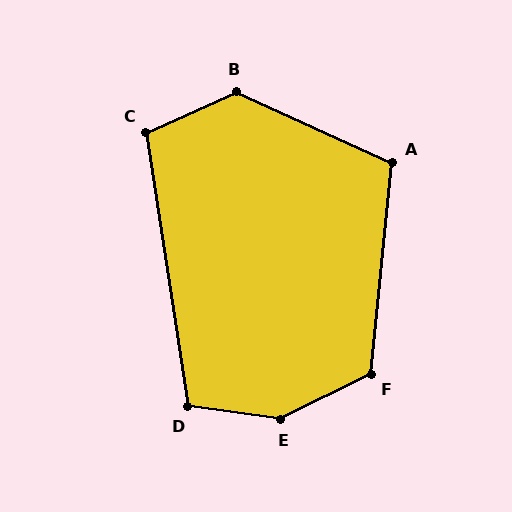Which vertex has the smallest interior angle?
C, at approximately 106 degrees.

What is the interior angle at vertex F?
Approximately 122 degrees (obtuse).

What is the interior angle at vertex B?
Approximately 131 degrees (obtuse).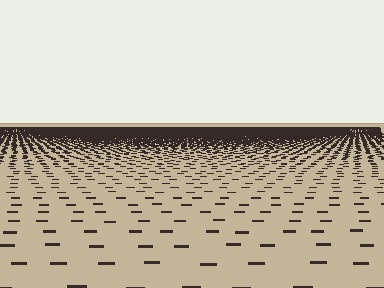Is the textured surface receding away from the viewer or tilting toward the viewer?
The surface is receding away from the viewer. Texture elements get smaller and denser toward the top.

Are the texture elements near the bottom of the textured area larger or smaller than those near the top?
Larger. Near the bottom, elements are closer to the viewer and appear at a bigger on-screen size.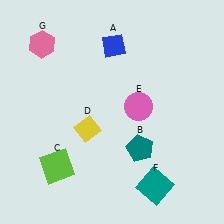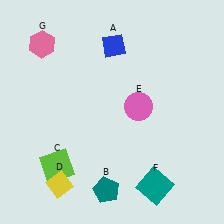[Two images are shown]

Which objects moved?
The objects that moved are: the teal pentagon (B), the yellow diamond (D).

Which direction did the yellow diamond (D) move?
The yellow diamond (D) moved down.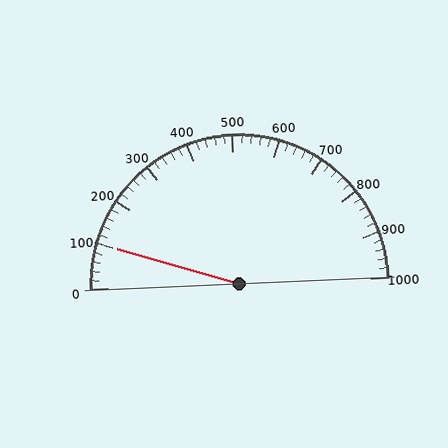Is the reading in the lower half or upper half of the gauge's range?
The reading is in the lower half of the range (0 to 1000).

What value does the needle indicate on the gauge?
The needle indicates approximately 100.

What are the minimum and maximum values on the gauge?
The gauge ranges from 0 to 1000.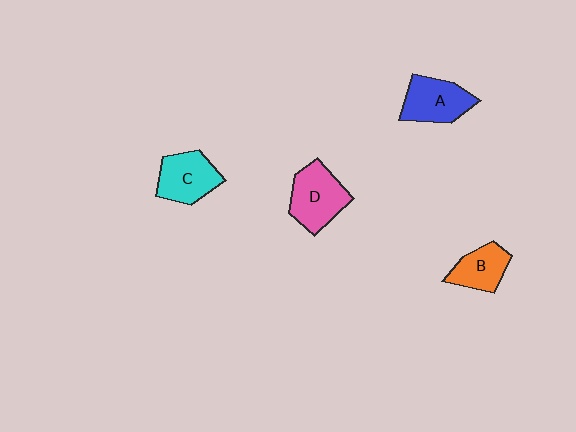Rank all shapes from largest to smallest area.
From largest to smallest: D (pink), A (blue), C (cyan), B (orange).